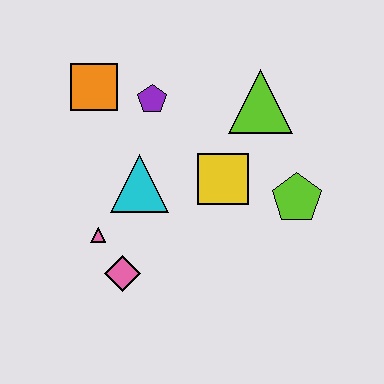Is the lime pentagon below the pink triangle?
No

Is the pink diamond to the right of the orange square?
Yes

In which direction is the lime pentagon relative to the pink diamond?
The lime pentagon is to the right of the pink diamond.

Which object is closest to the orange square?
The purple pentagon is closest to the orange square.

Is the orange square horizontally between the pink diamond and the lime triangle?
No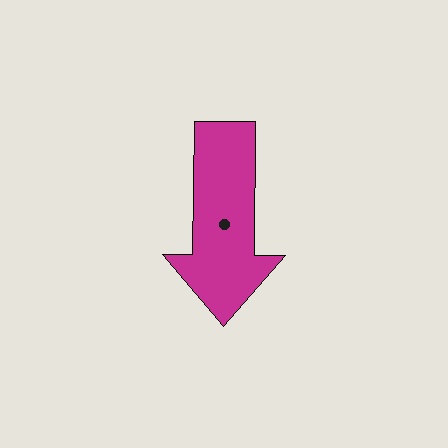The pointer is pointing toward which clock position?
Roughly 6 o'clock.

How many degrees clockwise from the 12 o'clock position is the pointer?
Approximately 180 degrees.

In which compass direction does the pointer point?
South.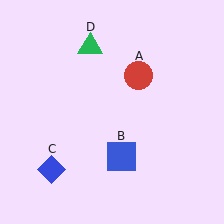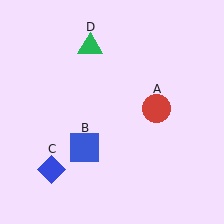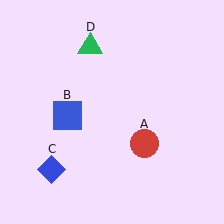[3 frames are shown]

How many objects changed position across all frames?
2 objects changed position: red circle (object A), blue square (object B).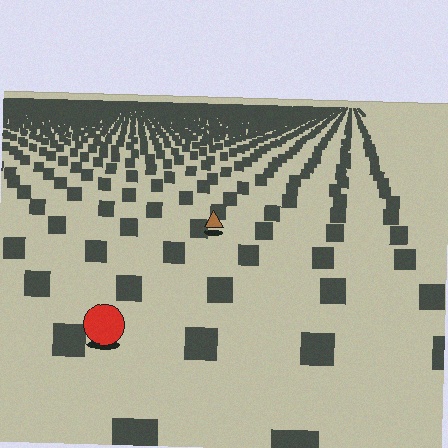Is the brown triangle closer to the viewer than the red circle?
No. The red circle is closer — you can tell from the texture gradient: the ground texture is coarser near it.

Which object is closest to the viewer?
The red circle is closest. The texture marks near it are larger and more spread out.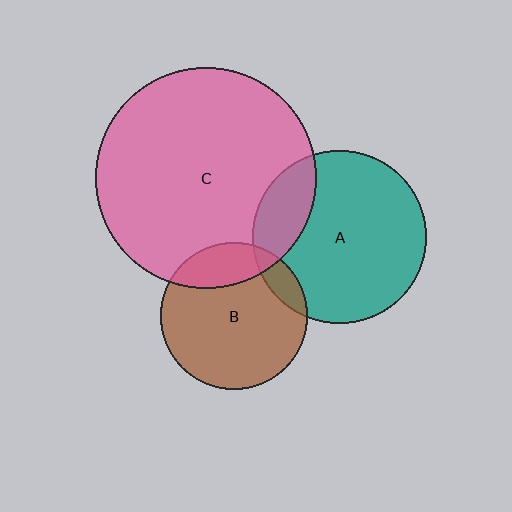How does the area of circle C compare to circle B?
Approximately 2.2 times.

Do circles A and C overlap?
Yes.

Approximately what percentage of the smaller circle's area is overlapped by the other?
Approximately 20%.